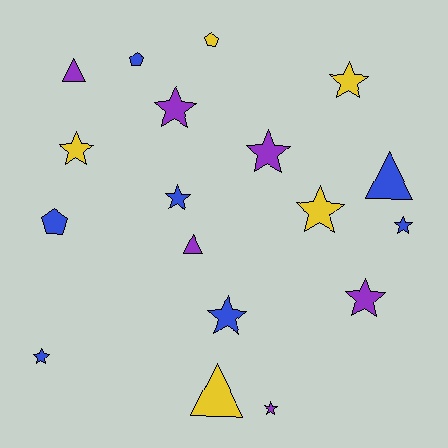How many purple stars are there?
There are 4 purple stars.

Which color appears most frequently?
Blue, with 7 objects.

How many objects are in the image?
There are 18 objects.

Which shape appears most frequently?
Star, with 11 objects.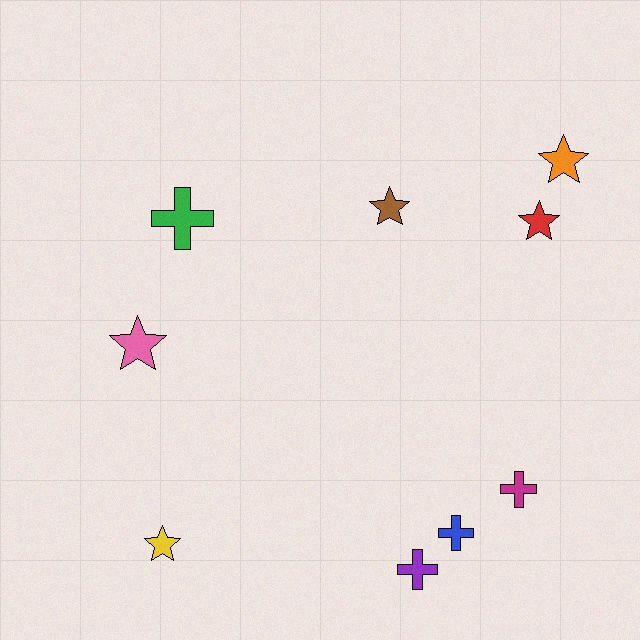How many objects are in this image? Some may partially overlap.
There are 9 objects.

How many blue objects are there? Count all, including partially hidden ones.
There is 1 blue object.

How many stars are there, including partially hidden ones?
There are 5 stars.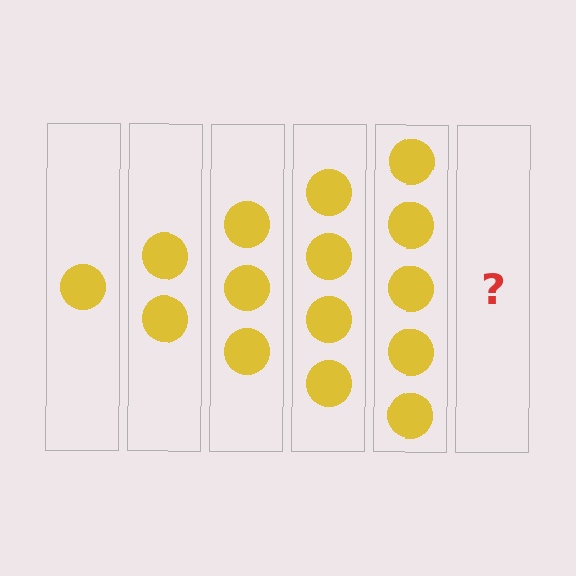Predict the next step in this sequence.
The next step is 6 circles.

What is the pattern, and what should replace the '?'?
The pattern is that each step adds one more circle. The '?' should be 6 circles.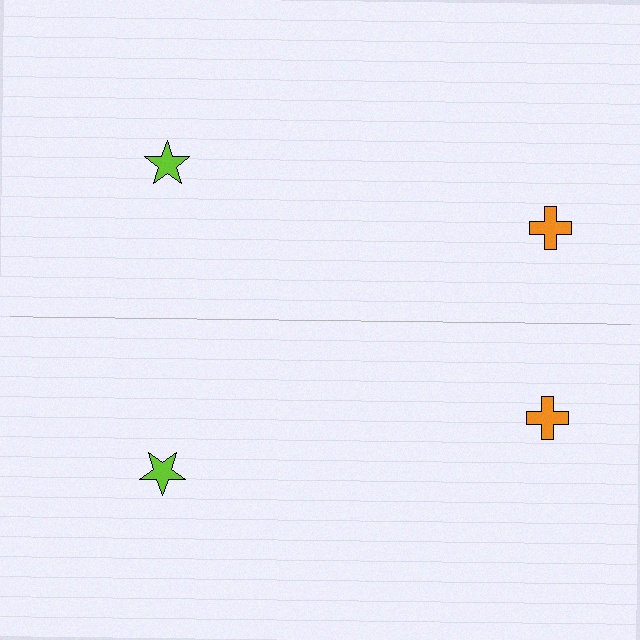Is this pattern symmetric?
Yes, this pattern has bilateral (reflection) symmetry.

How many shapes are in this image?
There are 4 shapes in this image.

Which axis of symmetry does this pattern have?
The pattern has a horizontal axis of symmetry running through the center of the image.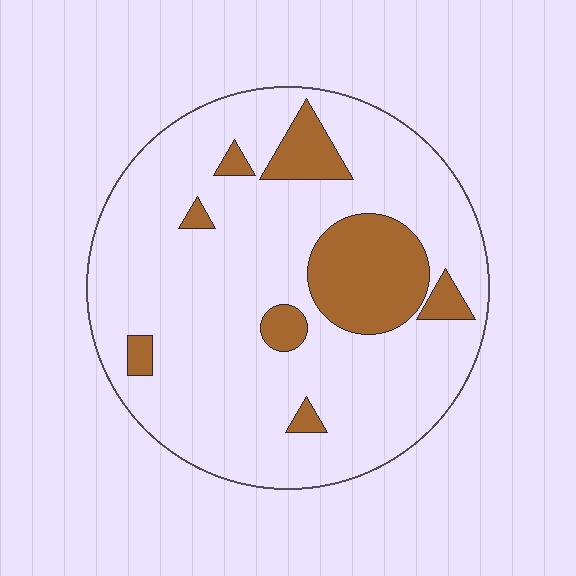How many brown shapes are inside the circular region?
8.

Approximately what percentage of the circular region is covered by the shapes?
Approximately 15%.